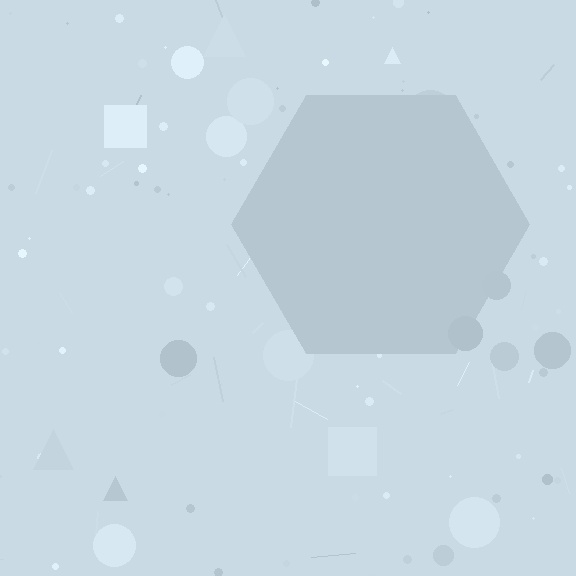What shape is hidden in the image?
A hexagon is hidden in the image.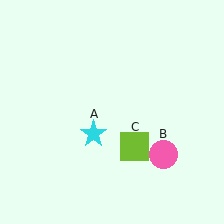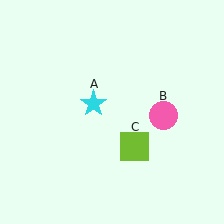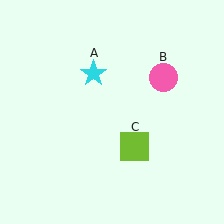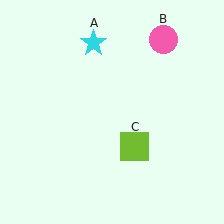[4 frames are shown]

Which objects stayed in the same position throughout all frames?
Lime square (object C) remained stationary.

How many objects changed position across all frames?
2 objects changed position: cyan star (object A), pink circle (object B).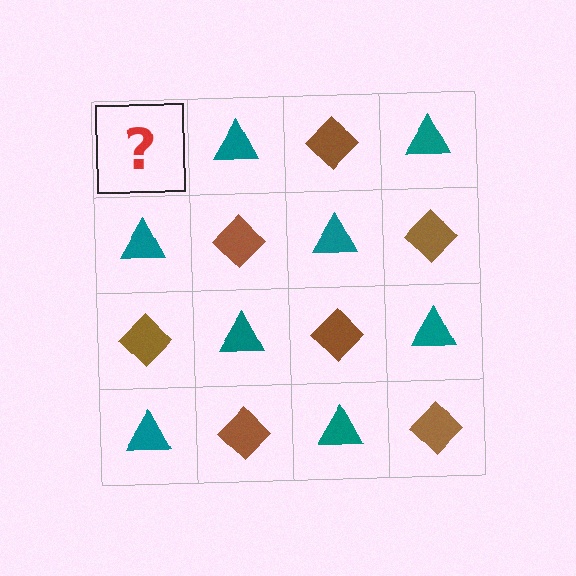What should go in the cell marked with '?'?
The missing cell should contain a brown diamond.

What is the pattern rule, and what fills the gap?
The rule is that it alternates brown diamond and teal triangle in a checkerboard pattern. The gap should be filled with a brown diamond.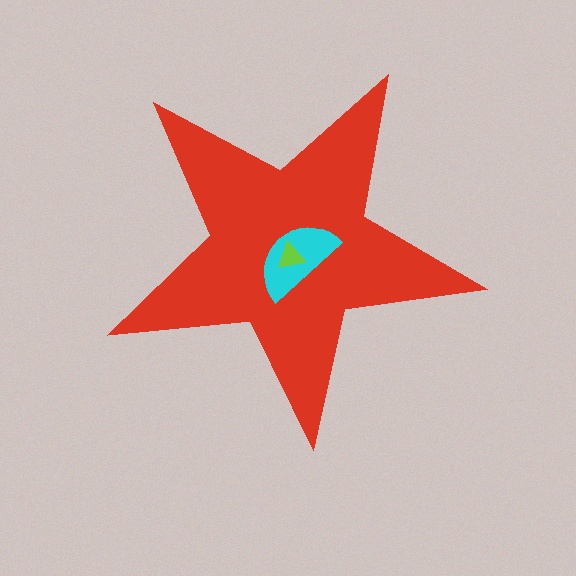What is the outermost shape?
The red star.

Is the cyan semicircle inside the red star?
Yes.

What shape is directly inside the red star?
The cyan semicircle.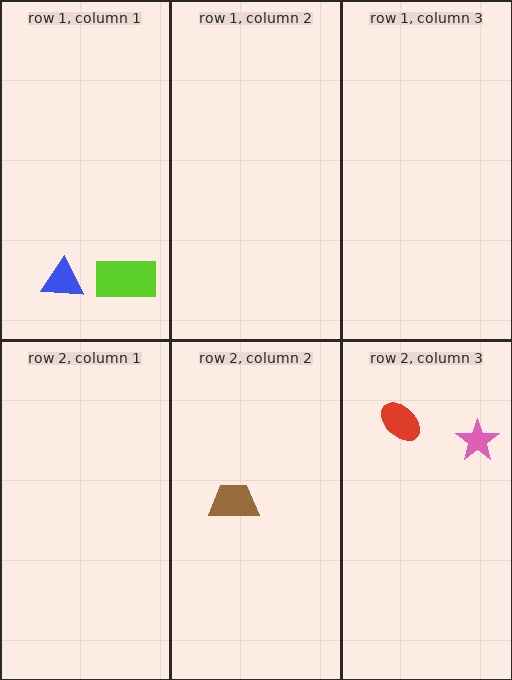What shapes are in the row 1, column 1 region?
The lime rectangle, the blue triangle.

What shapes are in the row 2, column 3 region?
The pink star, the red ellipse.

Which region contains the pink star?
The row 2, column 3 region.